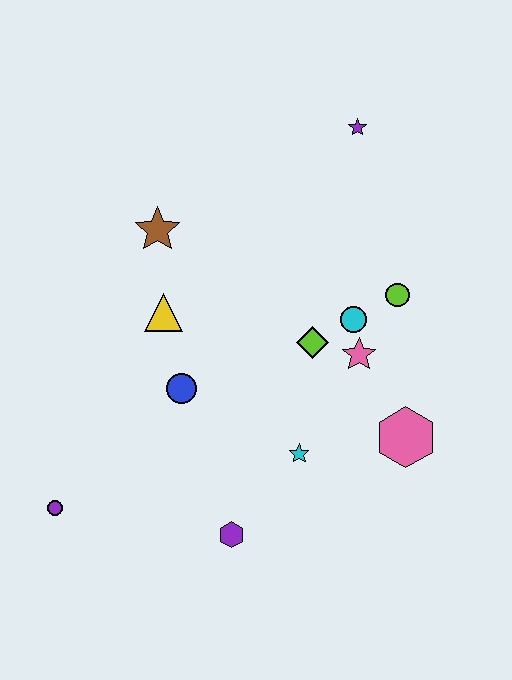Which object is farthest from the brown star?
The pink hexagon is farthest from the brown star.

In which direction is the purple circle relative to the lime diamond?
The purple circle is to the left of the lime diamond.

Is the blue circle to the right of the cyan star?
No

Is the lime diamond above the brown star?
No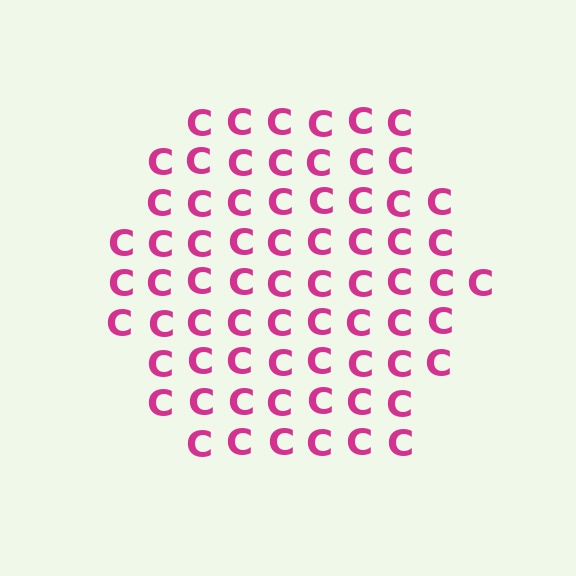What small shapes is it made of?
It is made of small letter C's.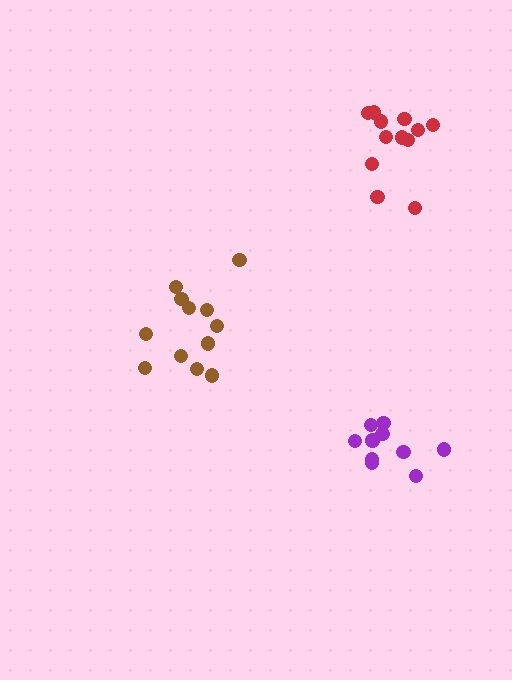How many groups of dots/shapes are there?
There are 3 groups.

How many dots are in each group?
Group 1: 10 dots, Group 2: 12 dots, Group 3: 12 dots (34 total).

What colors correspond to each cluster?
The clusters are colored: purple, red, brown.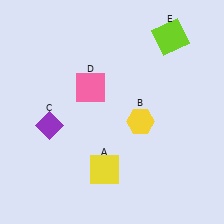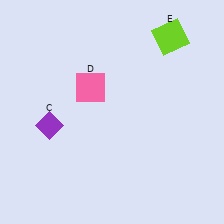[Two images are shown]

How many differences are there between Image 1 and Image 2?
There are 2 differences between the two images.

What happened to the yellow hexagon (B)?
The yellow hexagon (B) was removed in Image 2. It was in the bottom-right area of Image 1.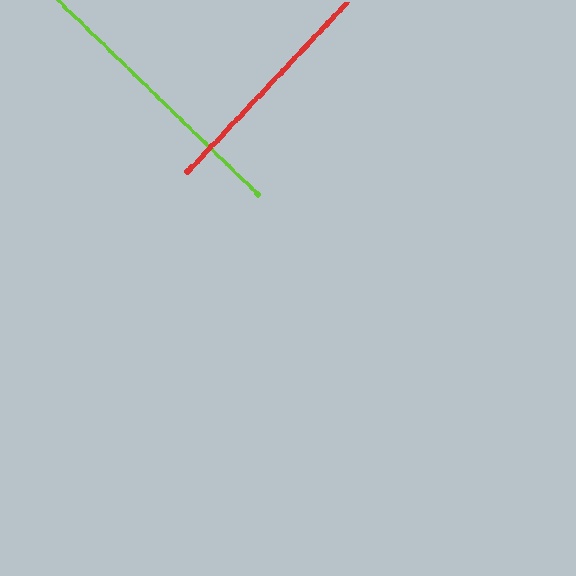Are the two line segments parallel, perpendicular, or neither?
Perpendicular — they meet at approximately 89°.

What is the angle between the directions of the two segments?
Approximately 89 degrees.